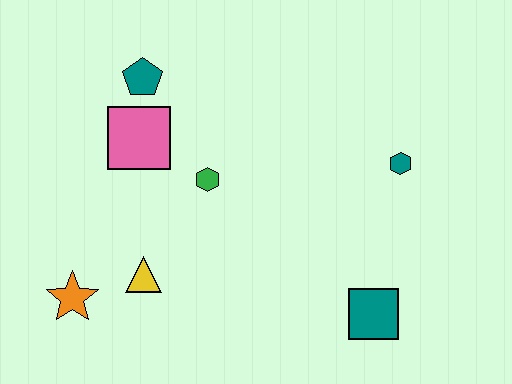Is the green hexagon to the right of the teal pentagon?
Yes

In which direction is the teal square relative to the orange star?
The teal square is to the right of the orange star.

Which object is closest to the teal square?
The teal hexagon is closest to the teal square.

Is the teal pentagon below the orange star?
No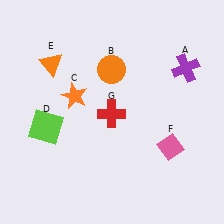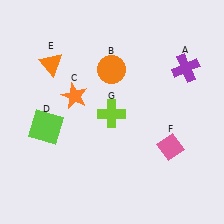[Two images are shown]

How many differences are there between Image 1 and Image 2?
There is 1 difference between the two images.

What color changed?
The cross (G) changed from red in Image 1 to lime in Image 2.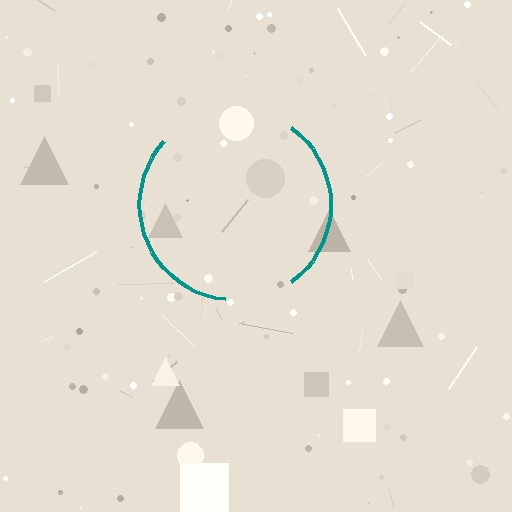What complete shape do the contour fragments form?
The contour fragments form a circle.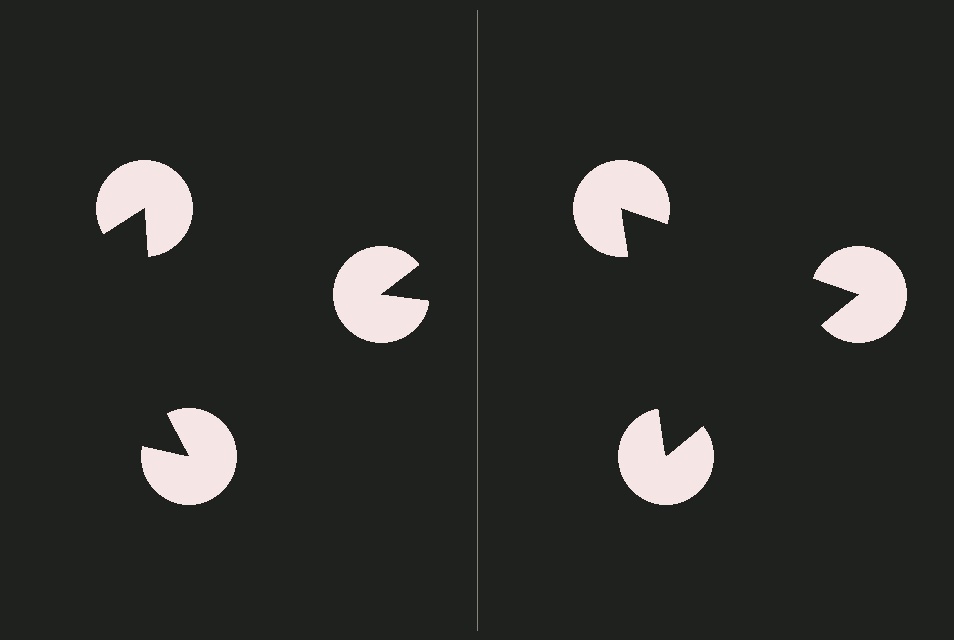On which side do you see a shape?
An illusory triangle appears on the right side. On the left side the wedge cuts are rotated, so no coherent shape forms.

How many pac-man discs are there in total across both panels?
6 — 3 on each side.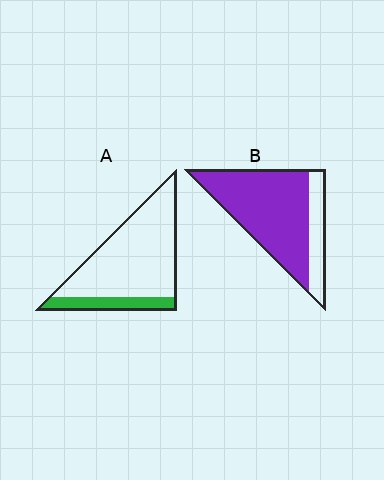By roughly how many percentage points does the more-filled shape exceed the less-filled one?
By roughly 60 percentage points (B over A).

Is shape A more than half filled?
No.